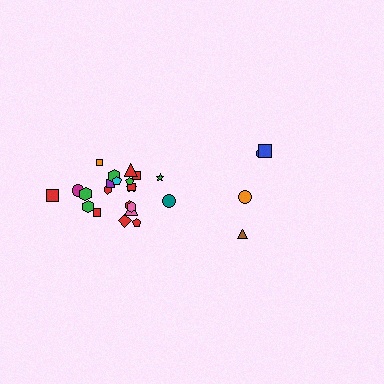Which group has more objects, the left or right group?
The left group.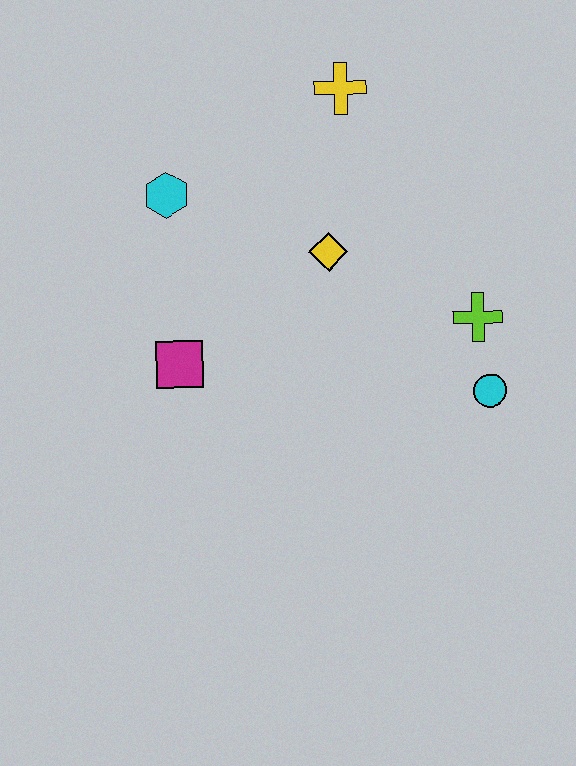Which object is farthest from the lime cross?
The cyan hexagon is farthest from the lime cross.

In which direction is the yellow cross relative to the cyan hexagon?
The yellow cross is to the right of the cyan hexagon.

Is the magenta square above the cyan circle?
Yes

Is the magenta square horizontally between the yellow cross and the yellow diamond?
No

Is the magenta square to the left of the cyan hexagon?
No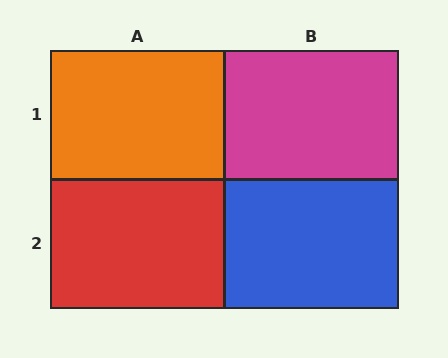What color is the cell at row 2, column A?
Red.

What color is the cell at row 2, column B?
Blue.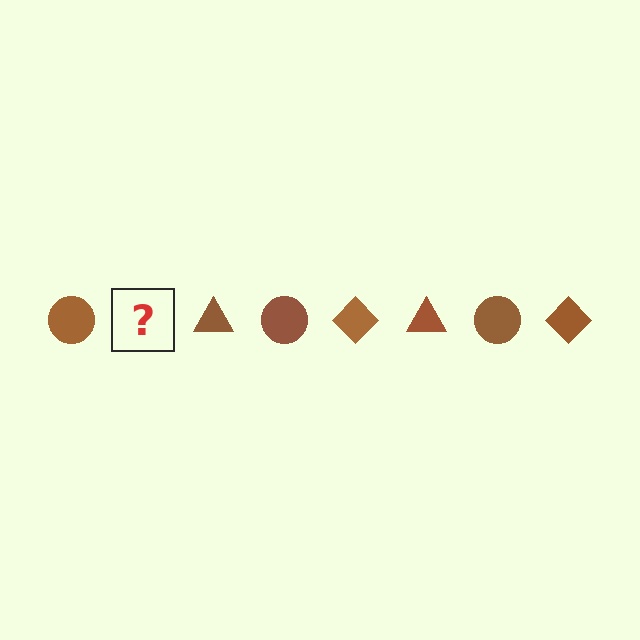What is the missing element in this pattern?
The missing element is a brown diamond.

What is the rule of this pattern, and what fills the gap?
The rule is that the pattern cycles through circle, diamond, triangle shapes in brown. The gap should be filled with a brown diamond.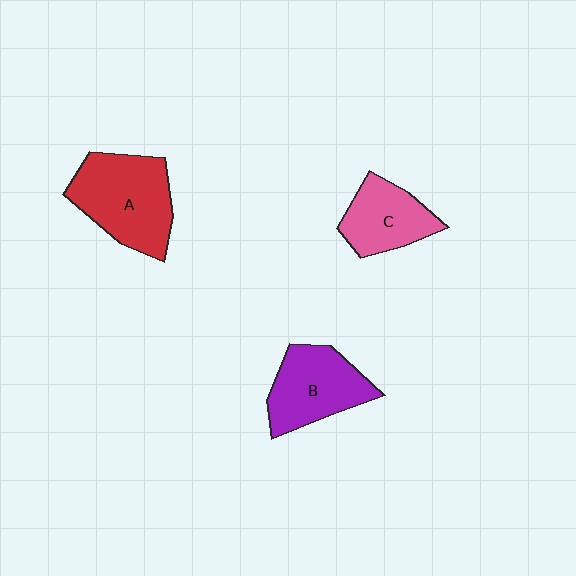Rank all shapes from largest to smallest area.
From largest to smallest: A (red), B (purple), C (pink).